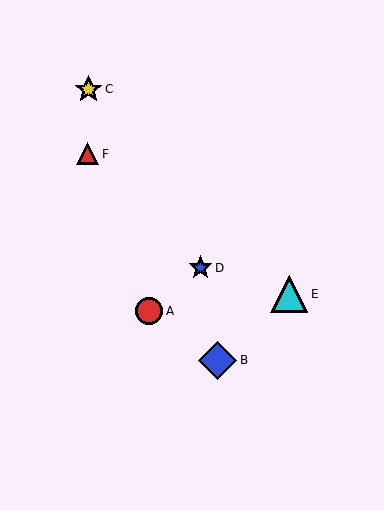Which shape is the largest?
The blue diamond (labeled B) is the largest.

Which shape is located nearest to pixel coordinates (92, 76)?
The yellow star (labeled C) at (89, 89) is nearest to that location.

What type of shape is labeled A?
Shape A is a red circle.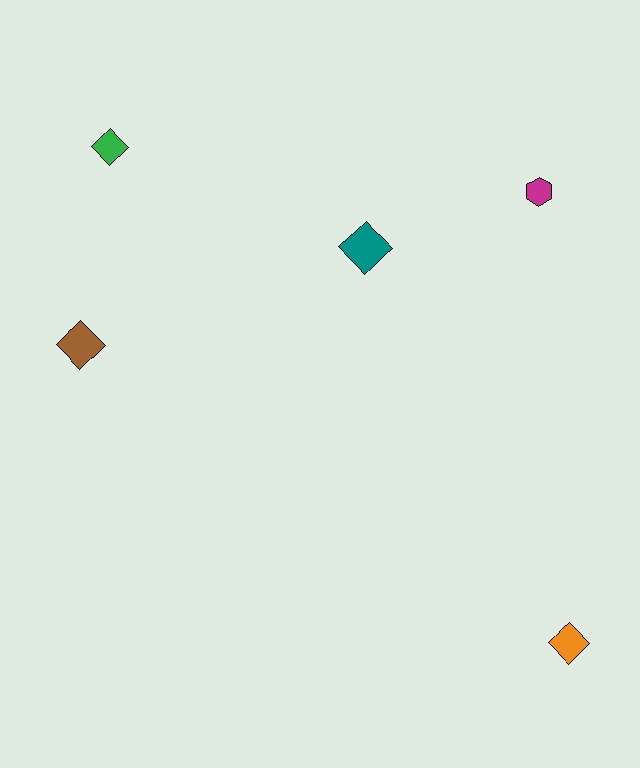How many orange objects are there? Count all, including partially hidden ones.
There is 1 orange object.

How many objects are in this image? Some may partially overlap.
There are 5 objects.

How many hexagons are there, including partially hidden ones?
There is 1 hexagon.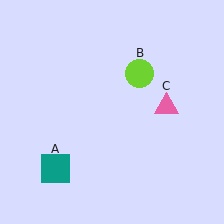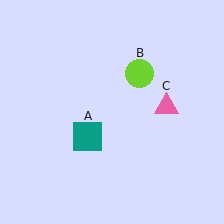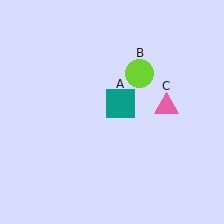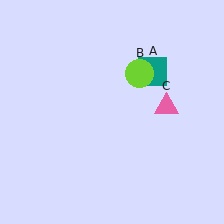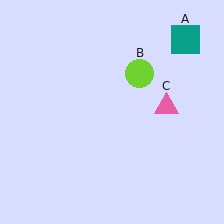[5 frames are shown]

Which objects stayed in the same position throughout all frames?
Lime circle (object B) and pink triangle (object C) remained stationary.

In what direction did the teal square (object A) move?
The teal square (object A) moved up and to the right.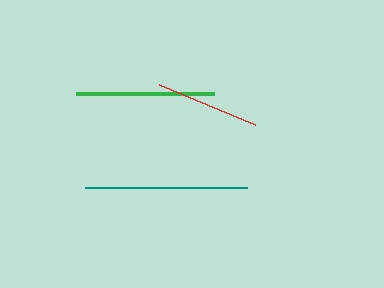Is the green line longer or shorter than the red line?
The green line is longer than the red line.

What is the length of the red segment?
The red segment is approximately 104 pixels long.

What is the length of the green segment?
The green segment is approximately 138 pixels long.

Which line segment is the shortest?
The red line is the shortest at approximately 104 pixels.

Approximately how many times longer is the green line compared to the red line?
The green line is approximately 1.3 times the length of the red line.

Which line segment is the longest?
The teal line is the longest at approximately 162 pixels.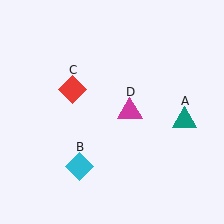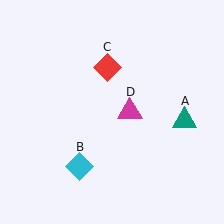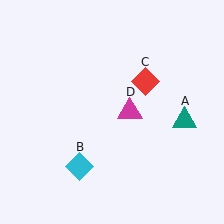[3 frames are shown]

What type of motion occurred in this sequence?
The red diamond (object C) rotated clockwise around the center of the scene.